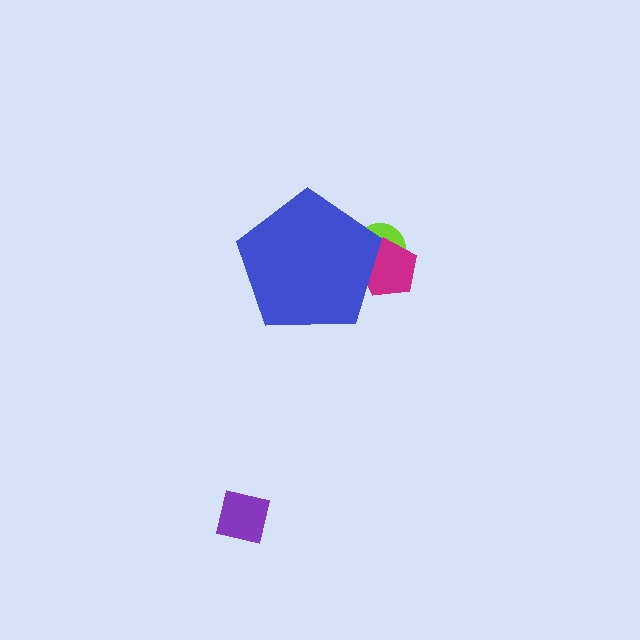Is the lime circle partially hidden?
Yes, the lime circle is partially hidden behind the blue pentagon.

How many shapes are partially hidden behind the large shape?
2 shapes are partially hidden.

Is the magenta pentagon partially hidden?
Yes, the magenta pentagon is partially hidden behind the blue pentagon.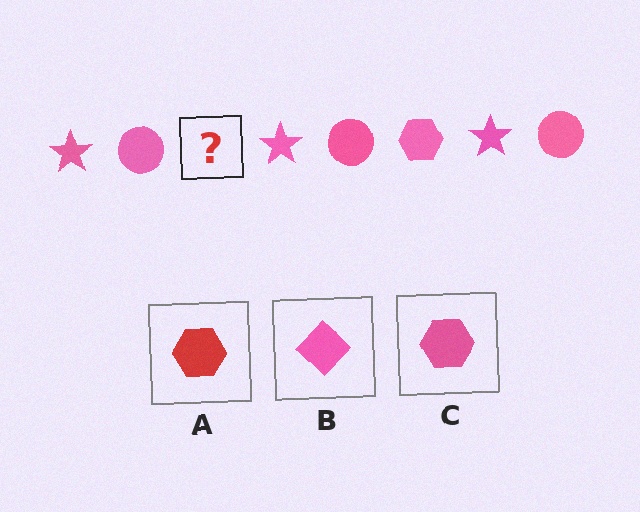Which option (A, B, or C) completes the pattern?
C.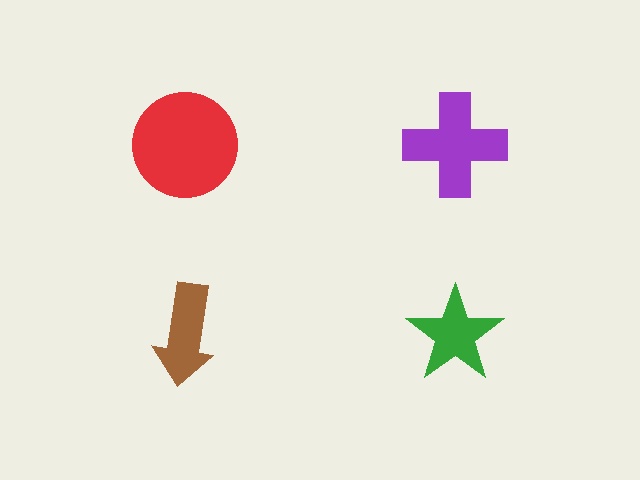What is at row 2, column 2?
A green star.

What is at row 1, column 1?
A red circle.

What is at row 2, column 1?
A brown arrow.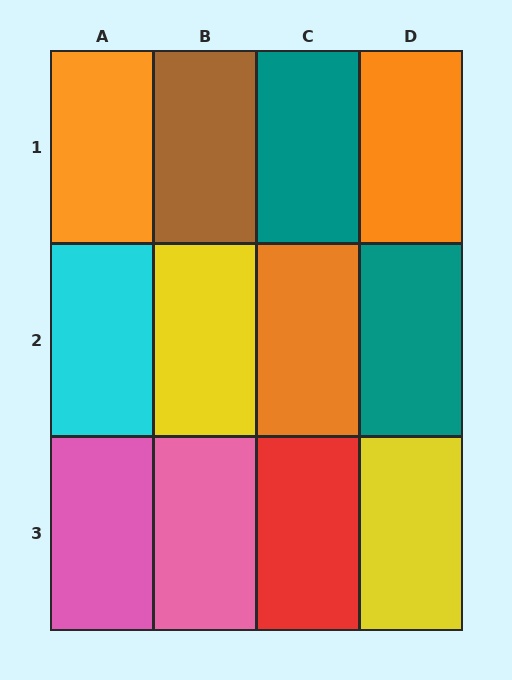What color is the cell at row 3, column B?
Pink.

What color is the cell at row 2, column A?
Cyan.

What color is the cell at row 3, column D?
Yellow.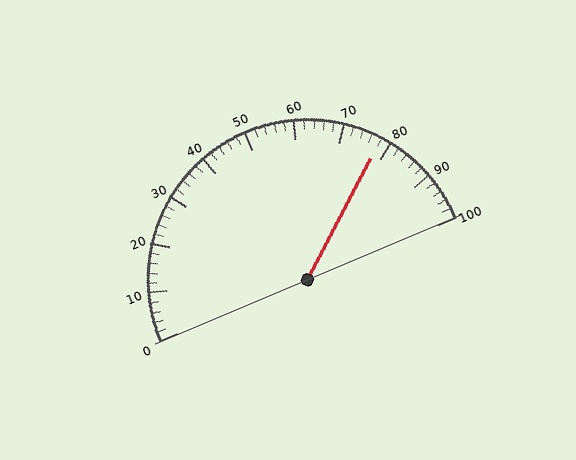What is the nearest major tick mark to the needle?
The nearest major tick mark is 80.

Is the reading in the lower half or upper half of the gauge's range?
The reading is in the upper half of the range (0 to 100).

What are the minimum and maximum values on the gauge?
The gauge ranges from 0 to 100.